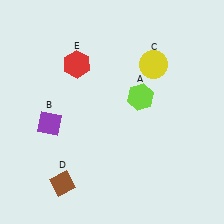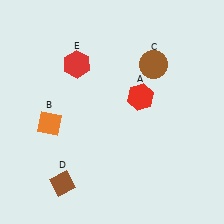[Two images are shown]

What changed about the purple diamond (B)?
In Image 1, B is purple. In Image 2, it changed to orange.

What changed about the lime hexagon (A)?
In Image 1, A is lime. In Image 2, it changed to red.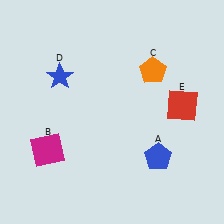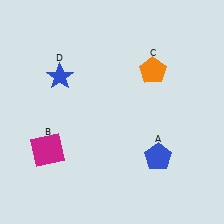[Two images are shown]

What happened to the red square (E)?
The red square (E) was removed in Image 2. It was in the top-right area of Image 1.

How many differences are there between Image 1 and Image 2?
There is 1 difference between the two images.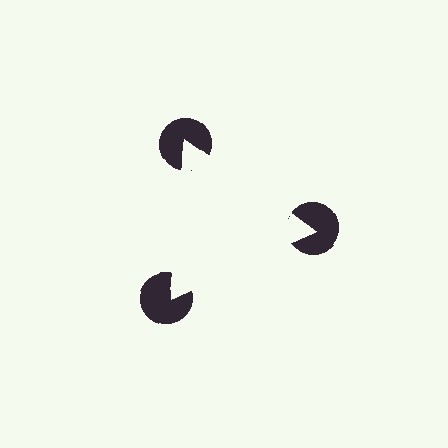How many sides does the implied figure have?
3 sides.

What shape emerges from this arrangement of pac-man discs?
An illusory triangle — its edges are inferred from the aligned wedge cuts in the pac-man discs, not physically drawn.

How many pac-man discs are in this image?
There are 3 — one at each vertex of the illusory triangle.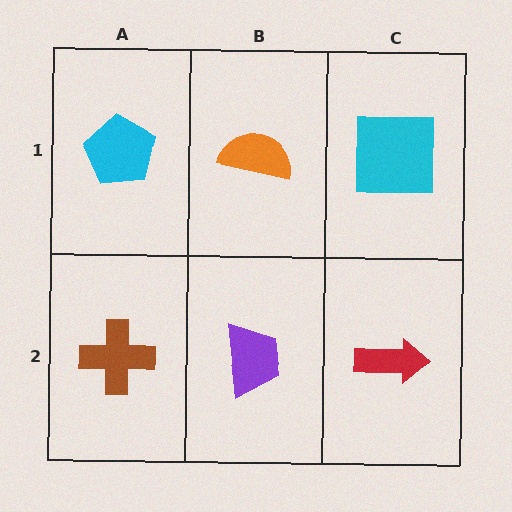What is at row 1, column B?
An orange semicircle.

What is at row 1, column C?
A cyan square.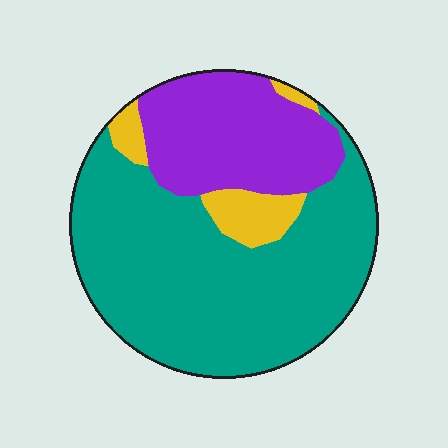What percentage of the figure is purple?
Purple covers roughly 25% of the figure.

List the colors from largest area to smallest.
From largest to smallest: teal, purple, yellow.